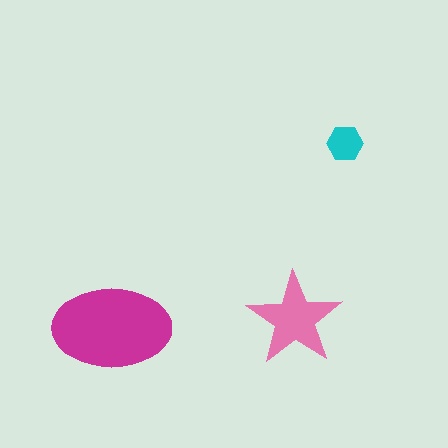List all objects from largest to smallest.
The magenta ellipse, the pink star, the cyan hexagon.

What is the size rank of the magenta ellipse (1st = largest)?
1st.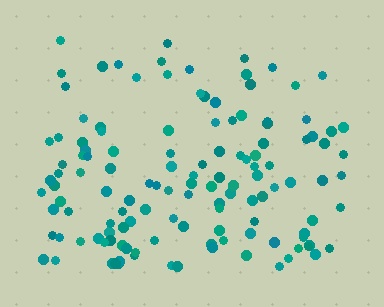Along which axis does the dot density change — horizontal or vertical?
Vertical.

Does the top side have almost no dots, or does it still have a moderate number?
Still a moderate number, just noticeably fewer than the bottom.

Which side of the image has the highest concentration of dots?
The bottom.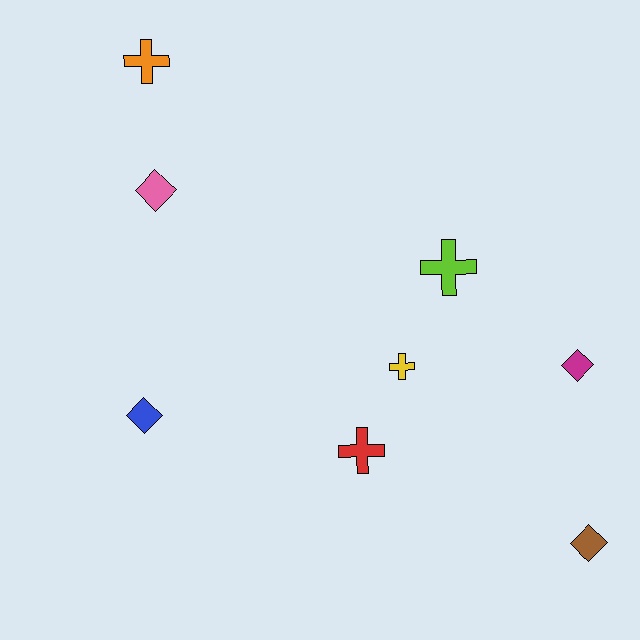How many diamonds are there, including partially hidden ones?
There are 4 diamonds.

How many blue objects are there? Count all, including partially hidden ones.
There is 1 blue object.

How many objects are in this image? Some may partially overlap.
There are 8 objects.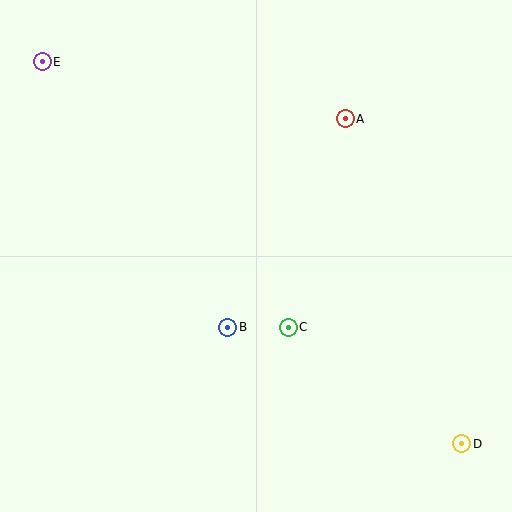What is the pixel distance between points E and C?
The distance between E and C is 362 pixels.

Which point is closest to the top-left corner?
Point E is closest to the top-left corner.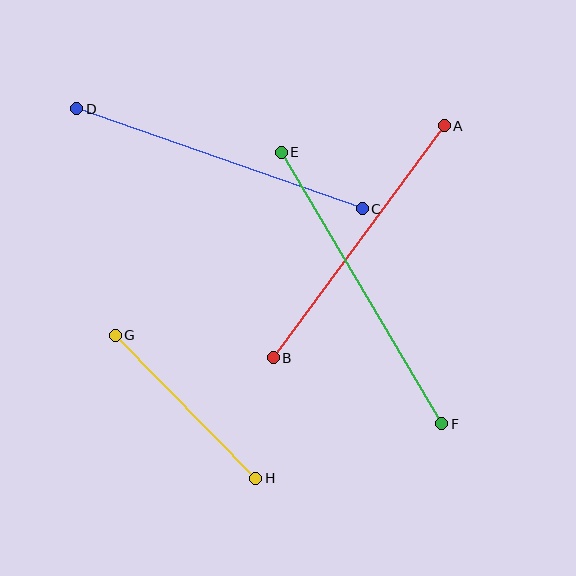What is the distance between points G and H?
The distance is approximately 201 pixels.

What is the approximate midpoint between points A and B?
The midpoint is at approximately (359, 242) pixels.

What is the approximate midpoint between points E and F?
The midpoint is at approximately (362, 288) pixels.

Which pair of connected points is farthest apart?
Points E and F are farthest apart.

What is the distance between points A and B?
The distance is approximately 288 pixels.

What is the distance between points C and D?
The distance is approximately 302 pixels.